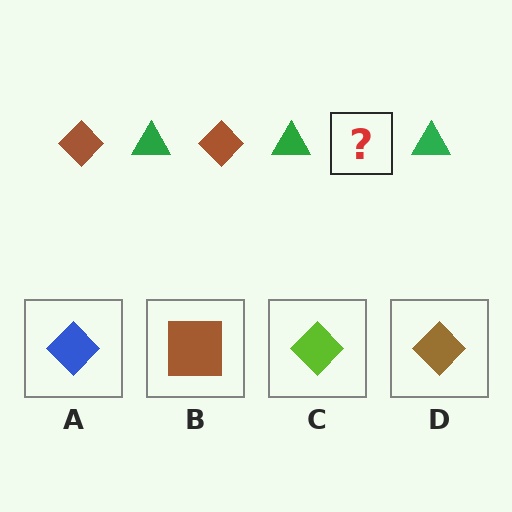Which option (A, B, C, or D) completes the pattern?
D.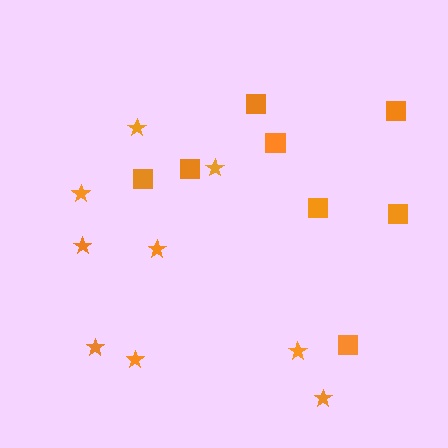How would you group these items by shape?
There are 2 groups: one group of stars (9) and one group of squares (8).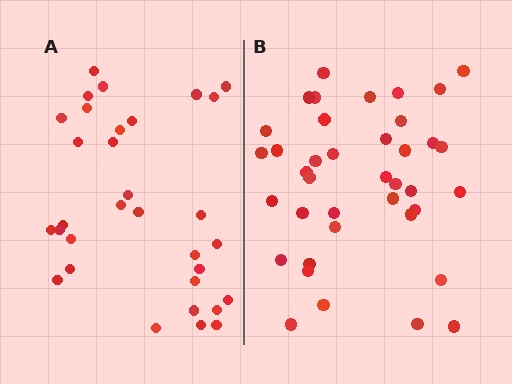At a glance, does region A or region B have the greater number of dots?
Region B (the right region) has more dots.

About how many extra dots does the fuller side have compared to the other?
Region B has roughly 8 or so more dots than region A.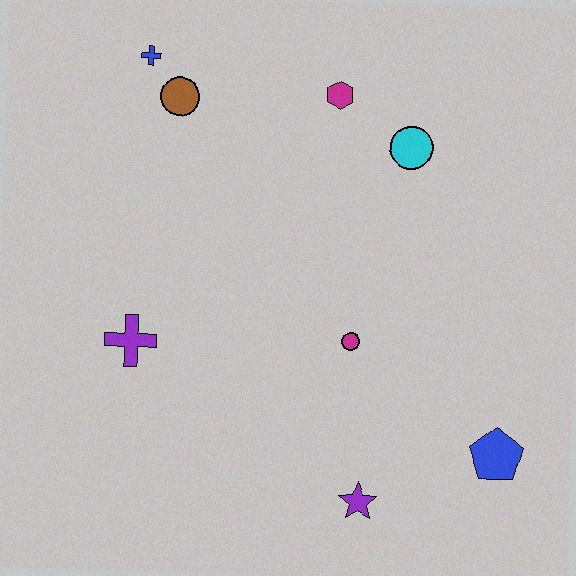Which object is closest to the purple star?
The blue pentagon is closest to the purple star.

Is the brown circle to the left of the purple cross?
No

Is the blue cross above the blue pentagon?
Yes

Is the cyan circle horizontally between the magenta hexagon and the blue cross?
No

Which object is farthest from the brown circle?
The blue pentagon is farthest from the brown circle.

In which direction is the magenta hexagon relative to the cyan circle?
The magenta hexagon is to the left of the cyan circle.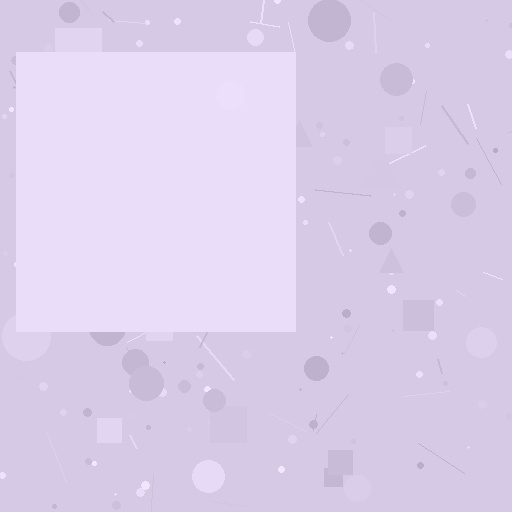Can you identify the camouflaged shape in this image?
The camouflaged shape is a square.